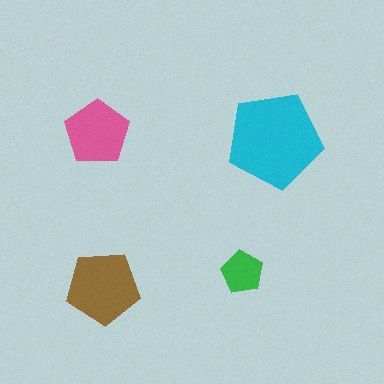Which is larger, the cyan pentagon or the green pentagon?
The cyan one.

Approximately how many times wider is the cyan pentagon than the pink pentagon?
About 1.5 times wider.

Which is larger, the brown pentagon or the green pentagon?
The brown one.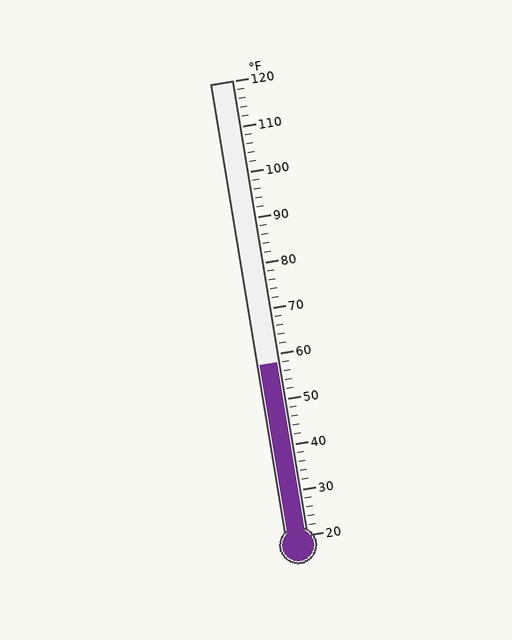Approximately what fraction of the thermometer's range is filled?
The thermometer is filled to approximately 40% of its range.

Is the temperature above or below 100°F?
The temperature is below 100°F.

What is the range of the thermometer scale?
The thermometer scale ranges from 20°F to 120°F.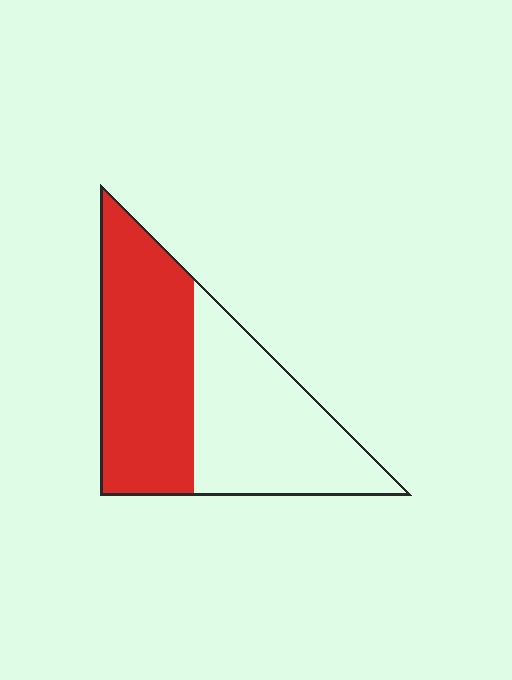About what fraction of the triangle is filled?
About one half (1/2).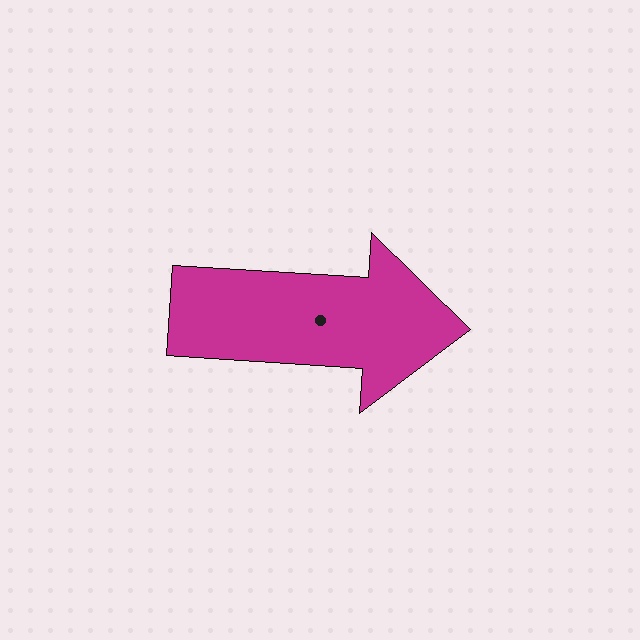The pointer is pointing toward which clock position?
Roughly 3 o'clock.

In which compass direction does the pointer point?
East.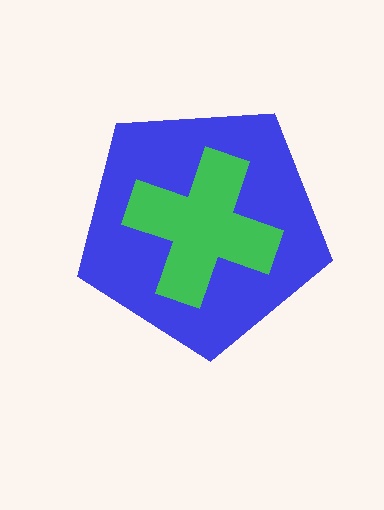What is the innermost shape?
The green cross.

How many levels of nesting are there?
2.